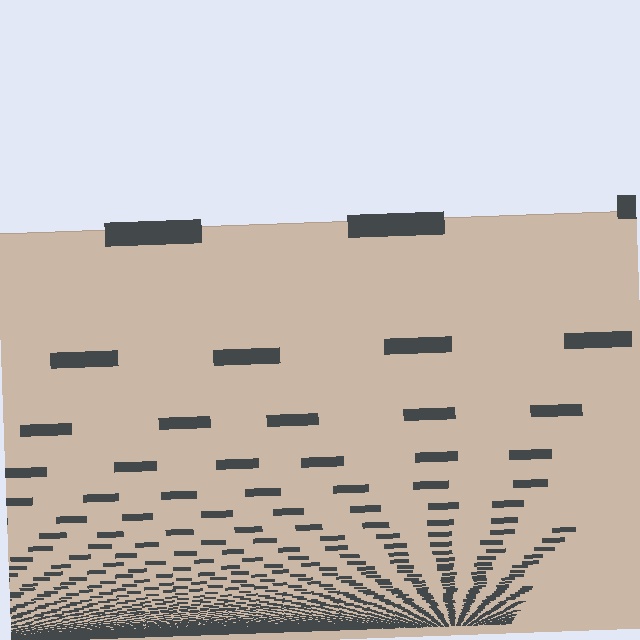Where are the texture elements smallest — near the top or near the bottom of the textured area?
Near the bottom.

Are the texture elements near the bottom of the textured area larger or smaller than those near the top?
Smaller. The gradient is inverted — elements near the bottom are smaller and denser.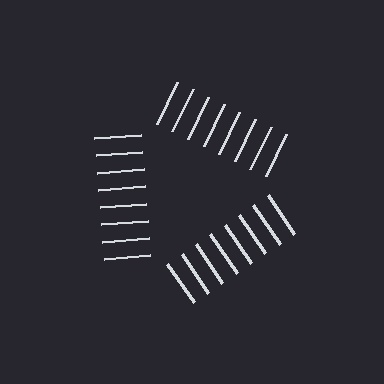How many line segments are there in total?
24 — 8 along each of the 3 edges.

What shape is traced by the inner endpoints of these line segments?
An illusory triangle — the line segments terminate on its edges but no continuous stroke is drawn.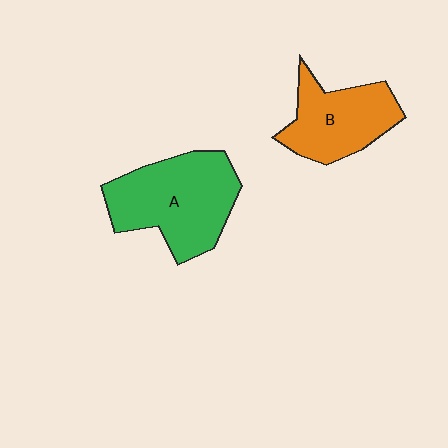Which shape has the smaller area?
Shape B (orange).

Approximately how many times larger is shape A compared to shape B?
Approximately 1.4 times.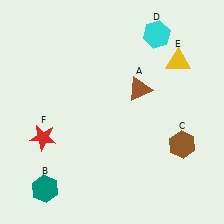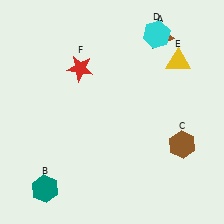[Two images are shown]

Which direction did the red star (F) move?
The red star (F) moved up.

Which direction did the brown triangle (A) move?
The brown triangle (A) moved up.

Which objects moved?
The objects that moved are: the brown triangle (A), the red star (F).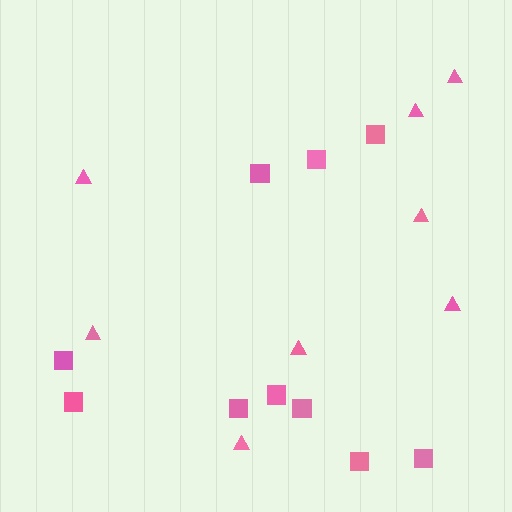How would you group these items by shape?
There are 2 groups: one group of squares (10) and one group of triangles (8).